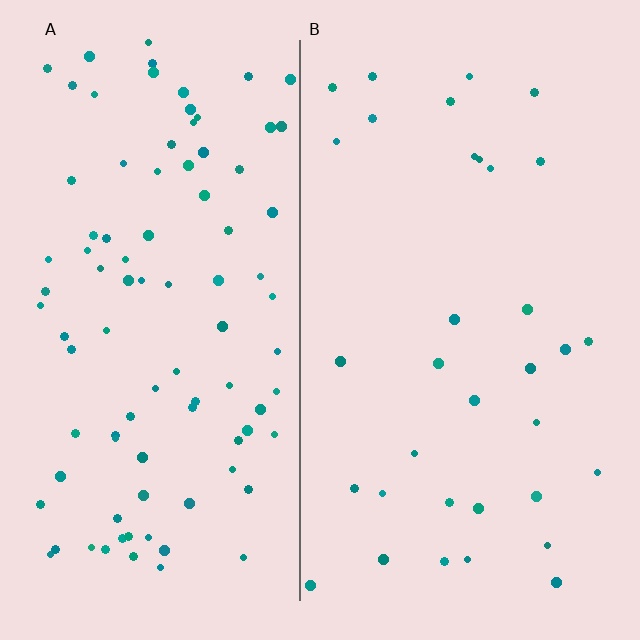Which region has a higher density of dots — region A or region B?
A (the left).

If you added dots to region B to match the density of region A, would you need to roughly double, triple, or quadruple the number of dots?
Approximately triple.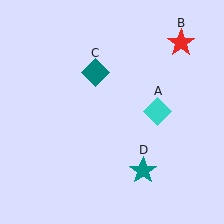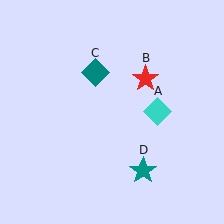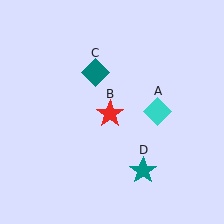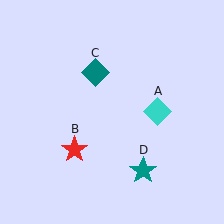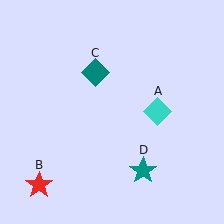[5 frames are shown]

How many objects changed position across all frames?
1 object changed position: red star (object B).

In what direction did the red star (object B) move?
The red star (object B) moved down and to the left.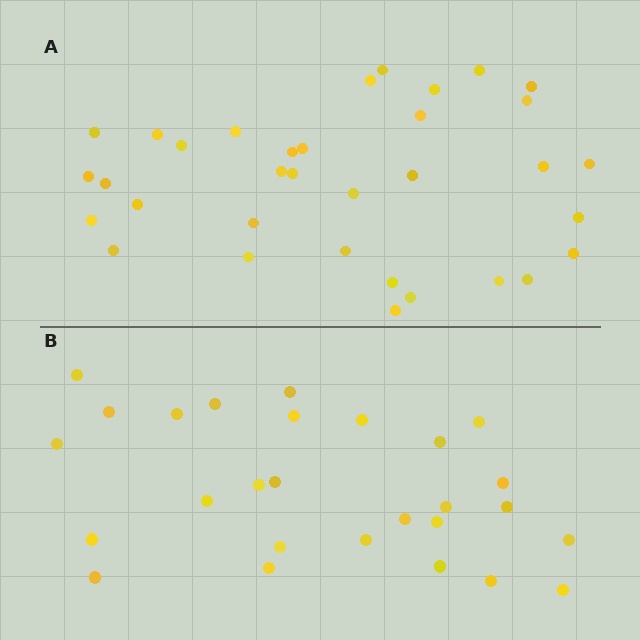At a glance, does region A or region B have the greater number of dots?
Region A (the top region) has more dots.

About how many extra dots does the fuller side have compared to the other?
Region A has roughly 8 or so more dots than region B.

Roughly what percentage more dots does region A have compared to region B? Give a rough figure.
About 25% more.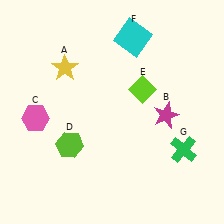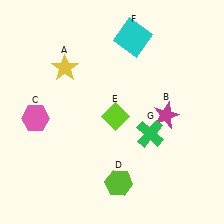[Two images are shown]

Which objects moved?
The objects that moved are: the lime hexagon (D), the lime diamond (E), the green cross (G).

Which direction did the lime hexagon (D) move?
The lime hexagon (D) moved right.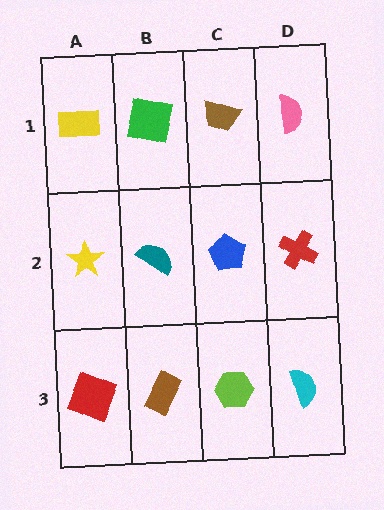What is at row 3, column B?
A brown rectangle.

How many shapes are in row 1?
4 shapes.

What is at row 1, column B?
A green square.